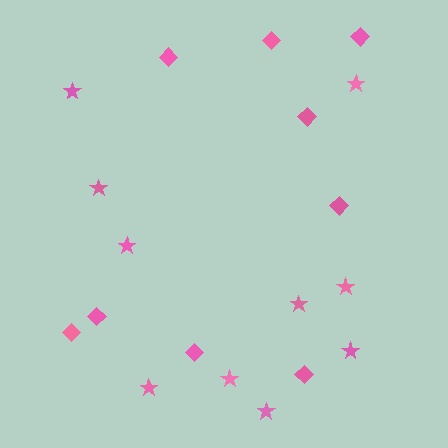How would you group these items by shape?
There are 2 groups: one group of stars (10) and one group of diamonds (9).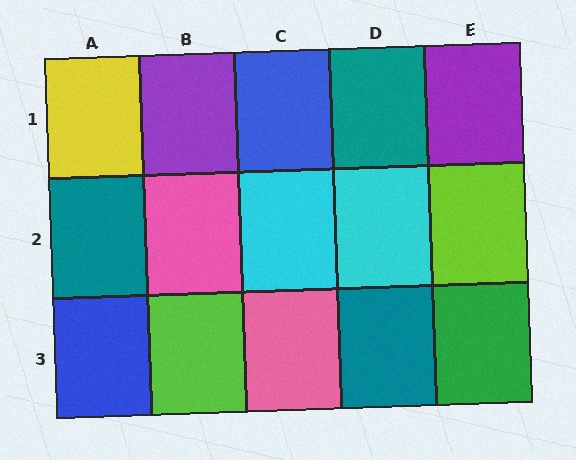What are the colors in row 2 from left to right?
Teal, pink, cyan, cyan, lime.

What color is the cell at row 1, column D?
Teal.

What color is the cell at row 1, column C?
Blue.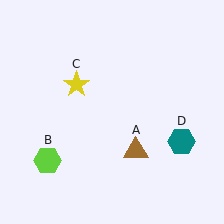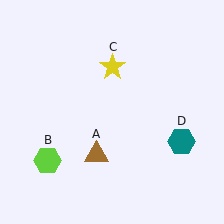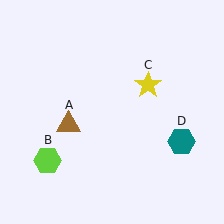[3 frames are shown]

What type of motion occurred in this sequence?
The brown triangle (object A), yellow star (object C) rotated clockwise around the center of the scene.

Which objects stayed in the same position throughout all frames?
Lime hexagon (object B) and teal hexagon (object D) remained stationary.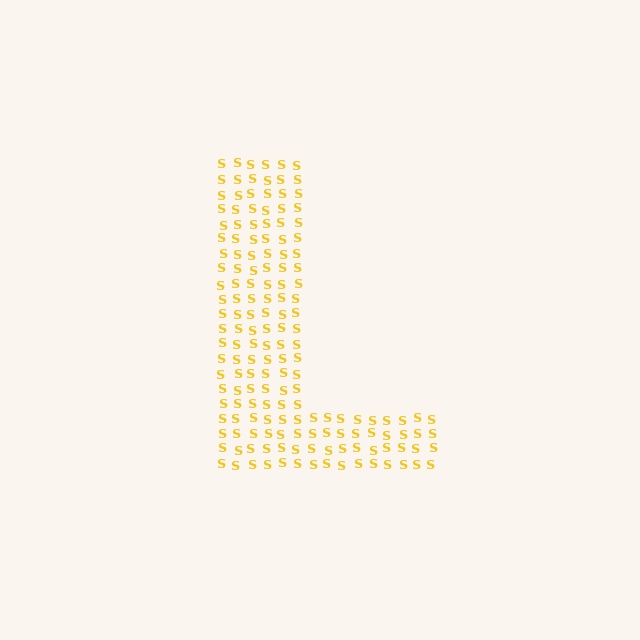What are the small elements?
The small elements are letter S's.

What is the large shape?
The large shape is the letter L.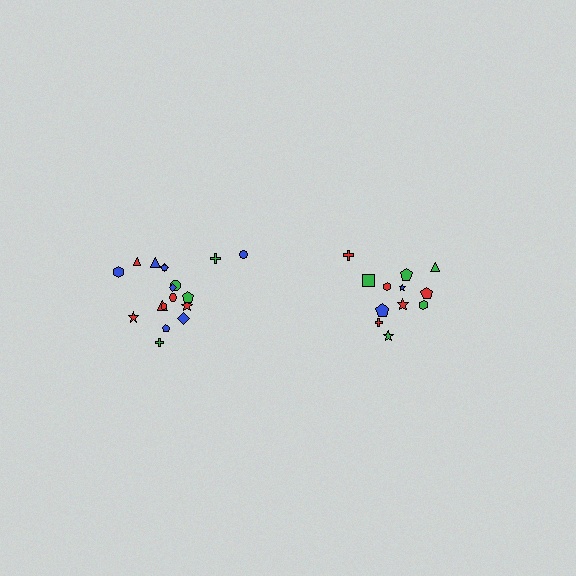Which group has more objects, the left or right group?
The left group.